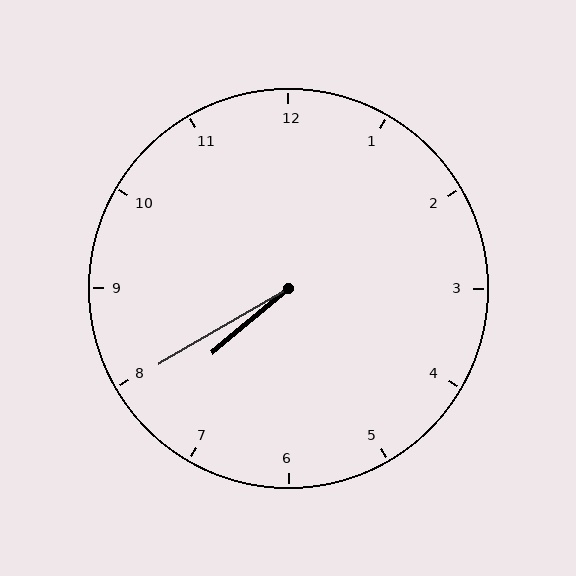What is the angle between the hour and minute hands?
Approximately 10 degrees.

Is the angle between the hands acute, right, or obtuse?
It is acute.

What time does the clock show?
7:40.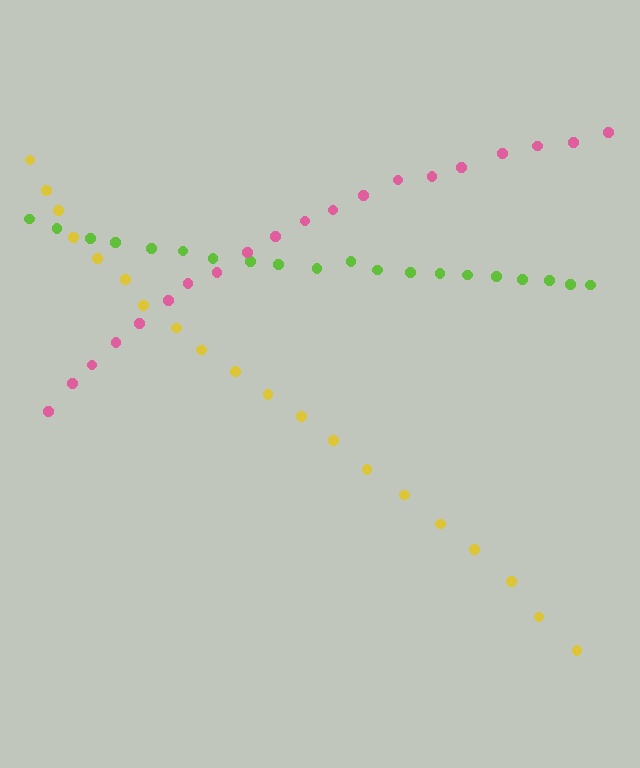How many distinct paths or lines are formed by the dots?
There are 3 distinct paths.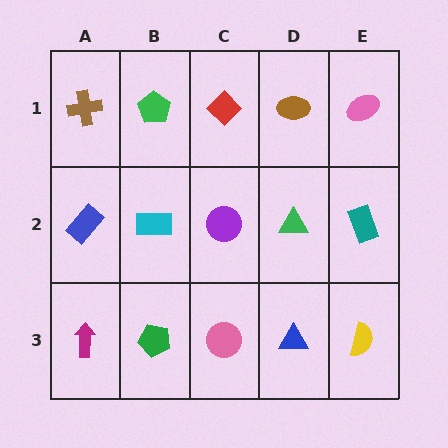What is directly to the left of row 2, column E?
A green triangle.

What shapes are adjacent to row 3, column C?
A purple circle (row 2, column C), a green pentagon (row 3, column B), a blue triangle (row 3, column D).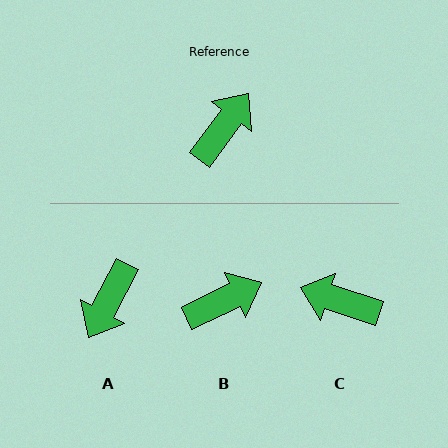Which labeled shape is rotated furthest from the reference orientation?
A, about 172 degrees away.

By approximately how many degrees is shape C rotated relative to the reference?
Approximately 109 degrees counter-clockwise.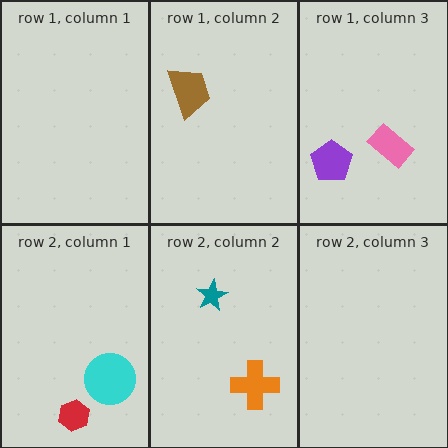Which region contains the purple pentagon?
The row 1, column 3 region.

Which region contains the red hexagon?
The row 2, column 1 region.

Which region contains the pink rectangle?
The row 1, column 3 region.